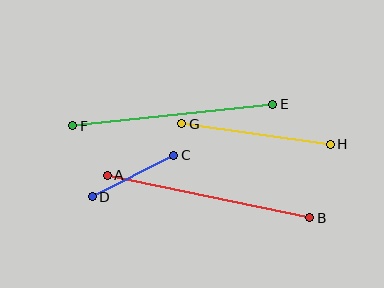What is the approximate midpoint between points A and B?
The midpoint is at approximately (209, 196) pixels.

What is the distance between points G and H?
The distance is approximately 150 pixels.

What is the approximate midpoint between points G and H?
The midpoint is at approximately (256, 134) pixels.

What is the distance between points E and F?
The distance is approximately 201 pixels.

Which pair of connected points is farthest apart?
Points A and B are farthest apart.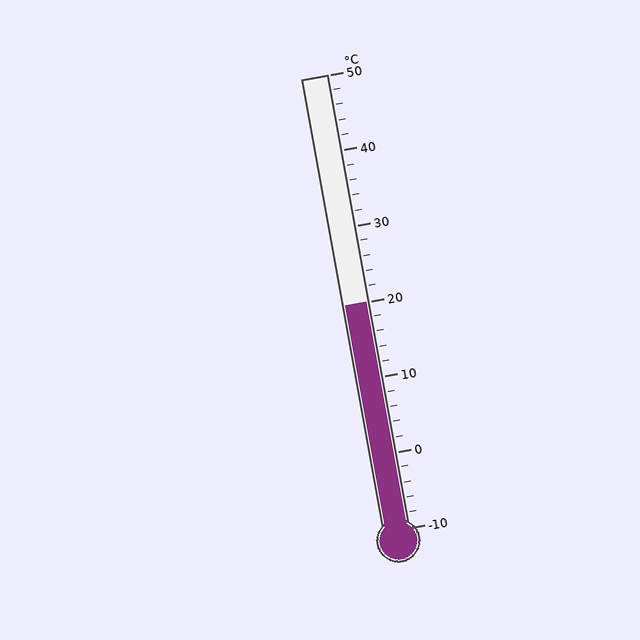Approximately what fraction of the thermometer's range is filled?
The thermometer is filled to approximately 50% of its range.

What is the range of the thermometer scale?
The thermometer scale ranges from -10°C to 50°C.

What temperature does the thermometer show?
The thermometer shows approximately 20°C.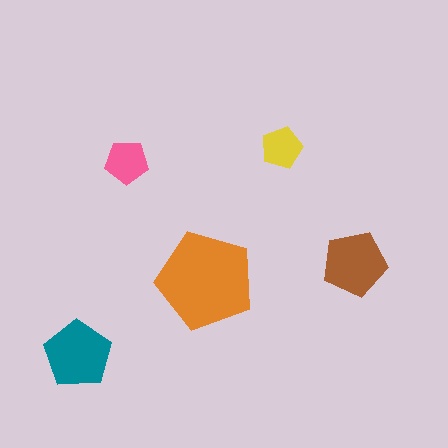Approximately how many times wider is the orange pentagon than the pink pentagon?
About 2.5 times wider.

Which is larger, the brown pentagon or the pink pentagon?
The brown one.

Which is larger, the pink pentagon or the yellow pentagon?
The pink one.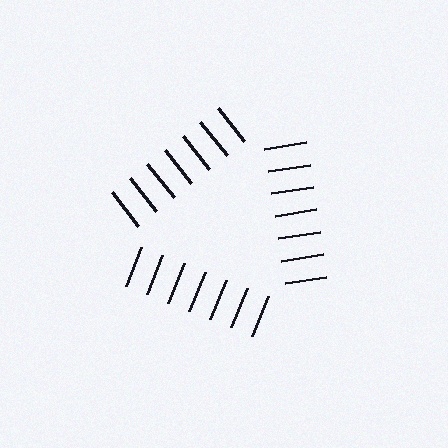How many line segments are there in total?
21 — 7 along each of the 3 edges.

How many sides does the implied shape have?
3 sides — the line-ends trace a triangle.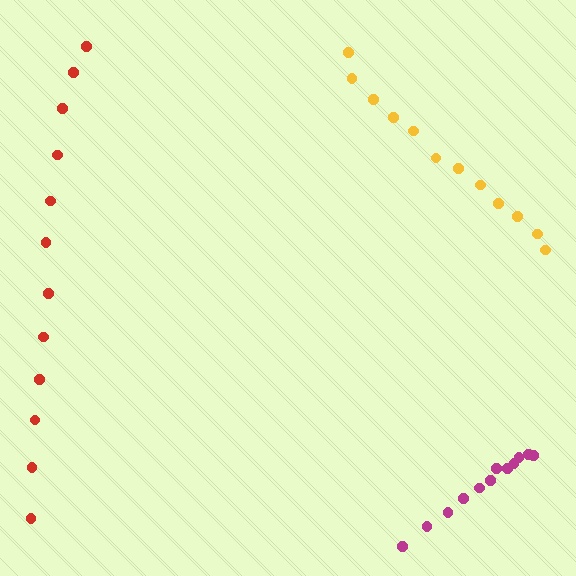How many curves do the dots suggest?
There are 3 distinct paths.